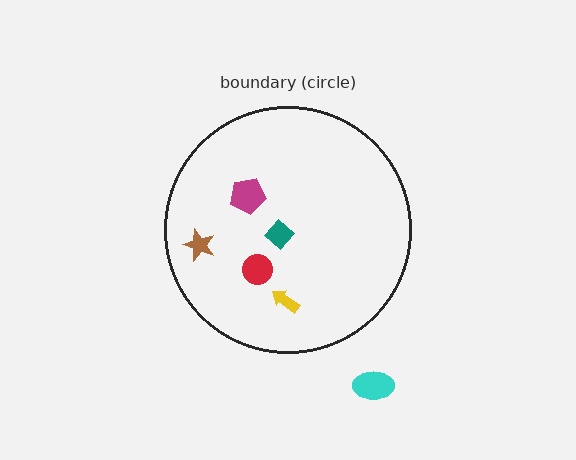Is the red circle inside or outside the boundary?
Inside.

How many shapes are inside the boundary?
5 inside, 1 outside.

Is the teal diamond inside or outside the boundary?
Inside.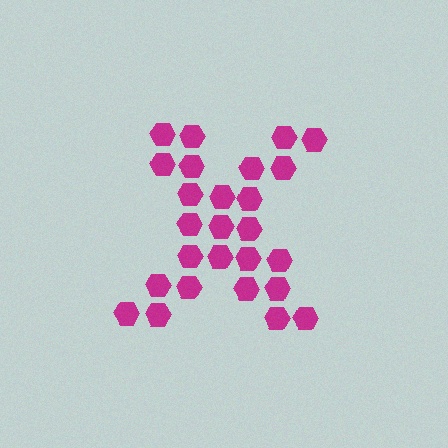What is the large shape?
The large shape is the letter X.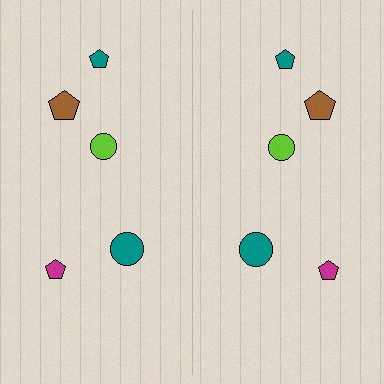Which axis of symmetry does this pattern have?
The pattern has a vertical axis of symmetry running through the center of the image.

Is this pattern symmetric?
Yes, this pattern has bilateral (reflection) symmetry.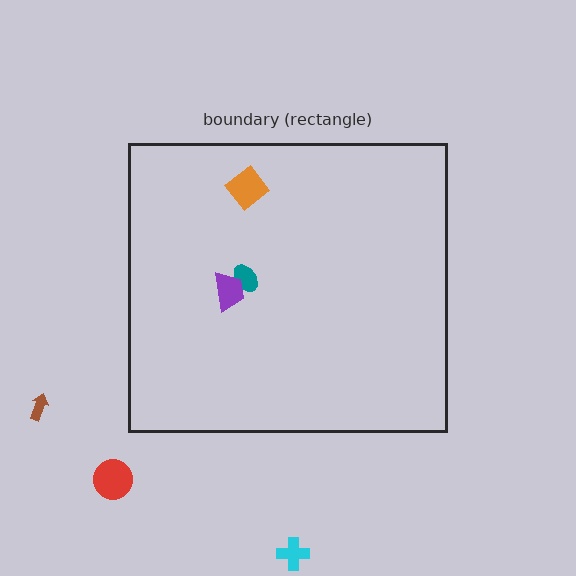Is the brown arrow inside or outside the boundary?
Outside.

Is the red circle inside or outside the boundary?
Outside.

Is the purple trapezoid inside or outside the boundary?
Inside.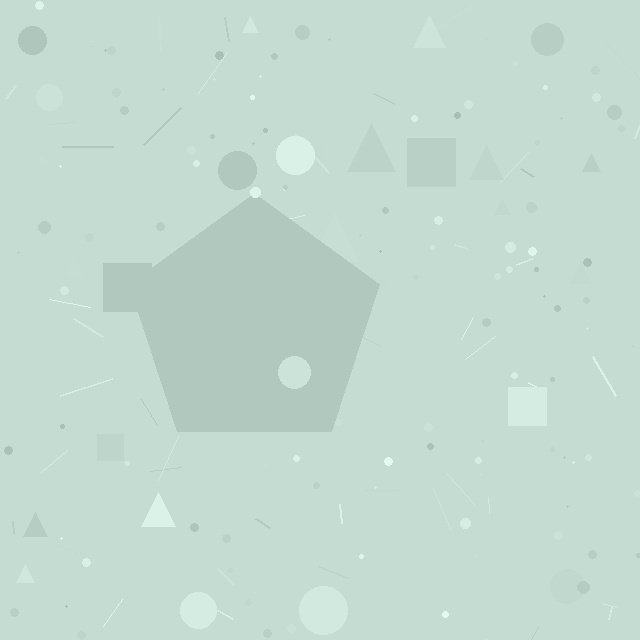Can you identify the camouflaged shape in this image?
The camouflaged shape is a pentagon.